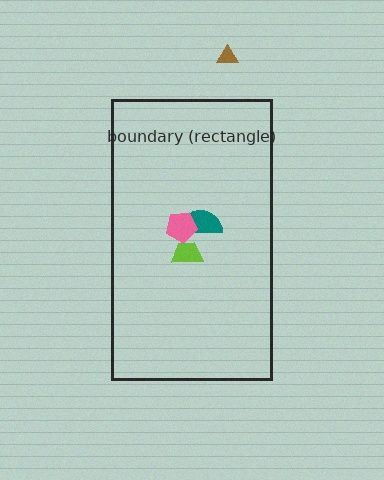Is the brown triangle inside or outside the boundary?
Outside.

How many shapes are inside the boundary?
3 inside, 1 outside.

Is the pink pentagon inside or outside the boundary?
Inside.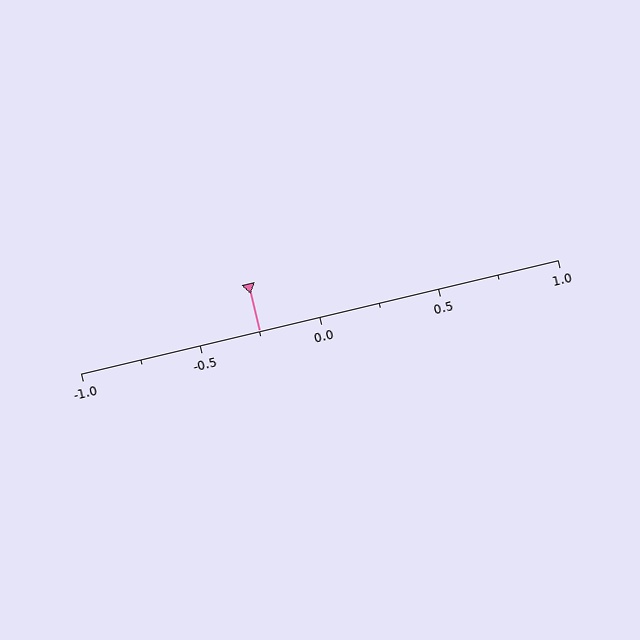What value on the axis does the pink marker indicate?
The marker indicates approximately -0.25.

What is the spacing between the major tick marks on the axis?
The major ticks are spaced 0.5 apart.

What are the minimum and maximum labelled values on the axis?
The axis runs from -1.0 to 1.0.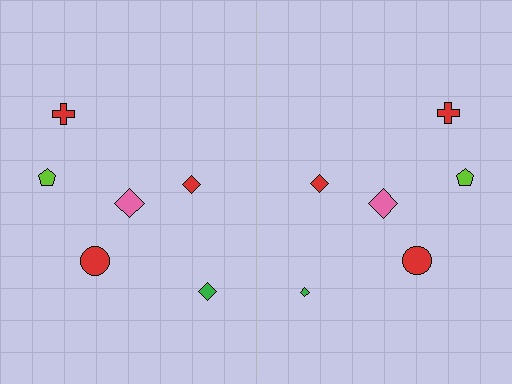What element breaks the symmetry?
The green diamond on the right side has a different size than its mirror counterpart.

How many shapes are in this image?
There are 12 shapes in this image.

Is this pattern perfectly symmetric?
No, the pattern is not perfectly symmetric. The green diamond on the right side has a different size than its mirror counterpart.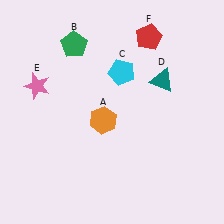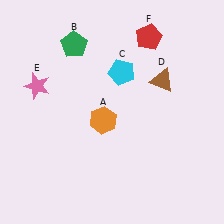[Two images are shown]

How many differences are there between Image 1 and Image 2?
There is 1 difference between the two images.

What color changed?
The triangle (D) changed from teal in Image 1 to brown in Image 2.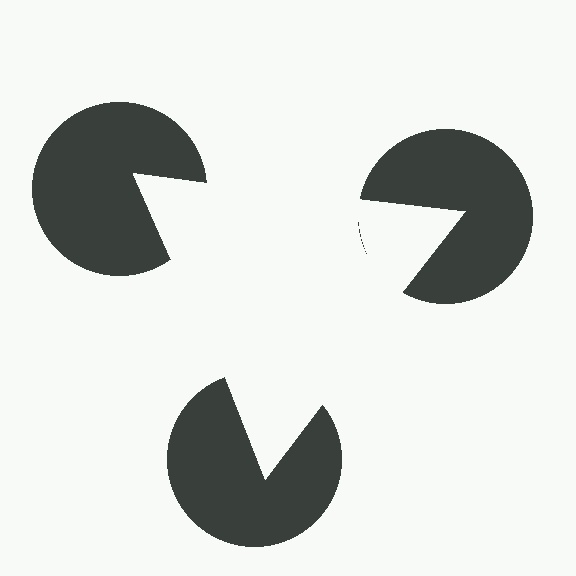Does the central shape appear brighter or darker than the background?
It typically appears slightly brighter than the background, even though no actual brightness change is drawn.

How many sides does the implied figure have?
3 sides.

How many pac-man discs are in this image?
There are 3 — one at each vertex of the illusory triangle.